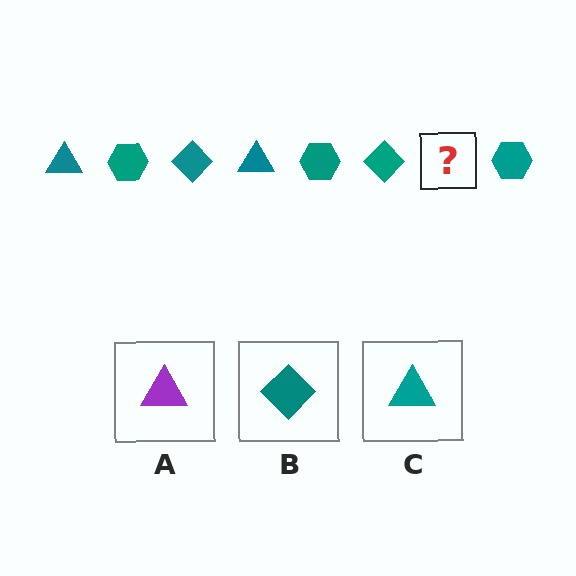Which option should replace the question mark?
Option C.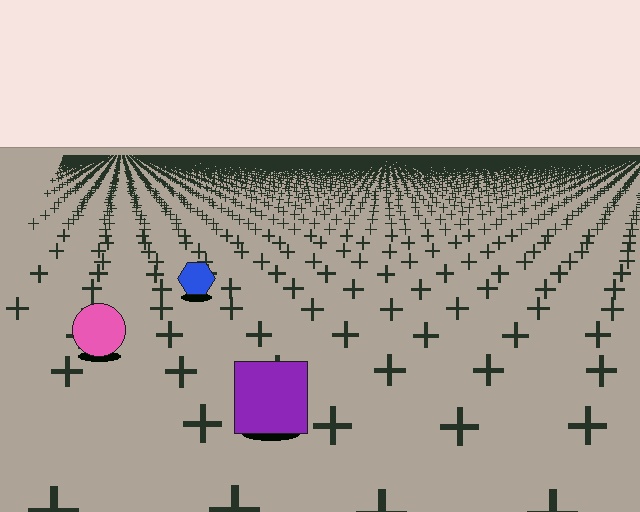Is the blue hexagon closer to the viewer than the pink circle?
No. The pink circle is closer — you can tell from the texture gradient: the ground texture is coarser near it.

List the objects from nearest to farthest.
From nearest to farthest: the purple square, the pink circle, the blue hexagon.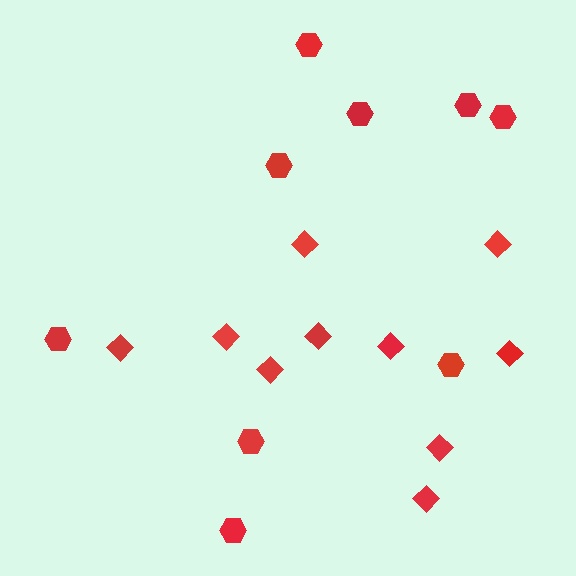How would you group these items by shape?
There are 2 groups: one group of diamonds (10) and one group of hexagons (9).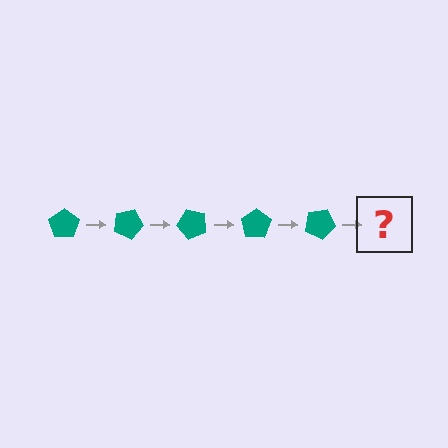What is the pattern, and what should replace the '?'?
The pattern is that the pentagon rotates 25 degrees each step. The '?' should be a teal pentagon rotated 125 degrees.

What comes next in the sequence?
The next element should be a teal pentagon rotated 125 degrees.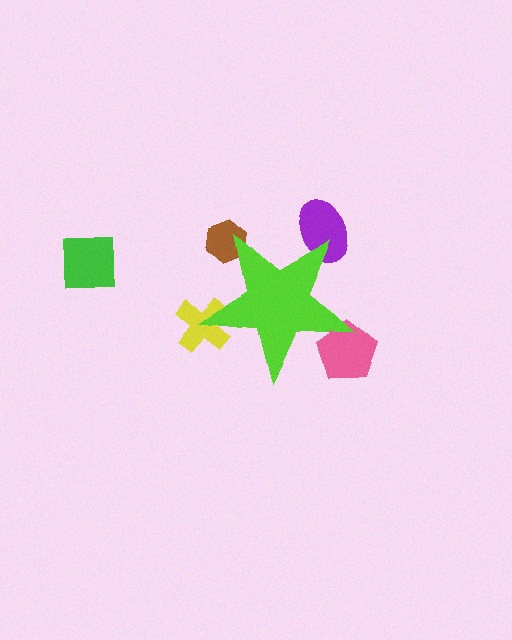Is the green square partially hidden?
No, the green square is fully visible.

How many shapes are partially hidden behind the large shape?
4 shapes are partially hidden.